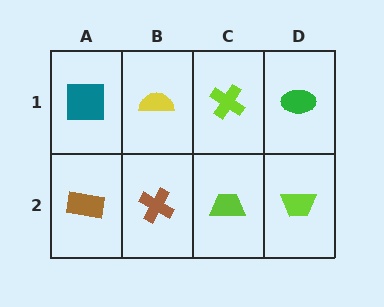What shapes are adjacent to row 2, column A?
A teal square (row 1, column A), a brown cross (row 2, column B).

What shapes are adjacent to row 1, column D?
A lime trapezoid (row 2, column D), a lime cross (row 1, column C).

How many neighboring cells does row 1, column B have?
3.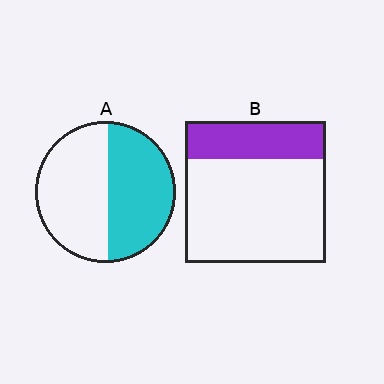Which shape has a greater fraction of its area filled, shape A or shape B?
Shape A.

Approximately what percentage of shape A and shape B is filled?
A is approximately 50% and B is approximately 25%.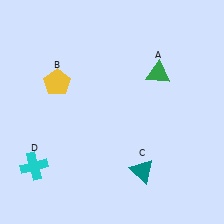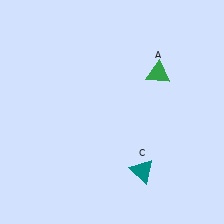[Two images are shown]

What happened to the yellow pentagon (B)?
The yellow pentagon (B) was removed in Image 2. It was in the top-left area of Image 1.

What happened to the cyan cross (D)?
The cyan cross (D) was removed in Image 2. It was in the bottom-left area of Image 1.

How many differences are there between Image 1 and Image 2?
There are 2 differences between the two images.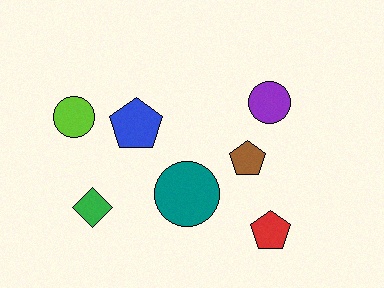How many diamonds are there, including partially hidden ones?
There is 1 diamond.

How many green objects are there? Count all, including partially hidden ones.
There is 1 green object.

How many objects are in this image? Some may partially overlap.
There are 7 objects.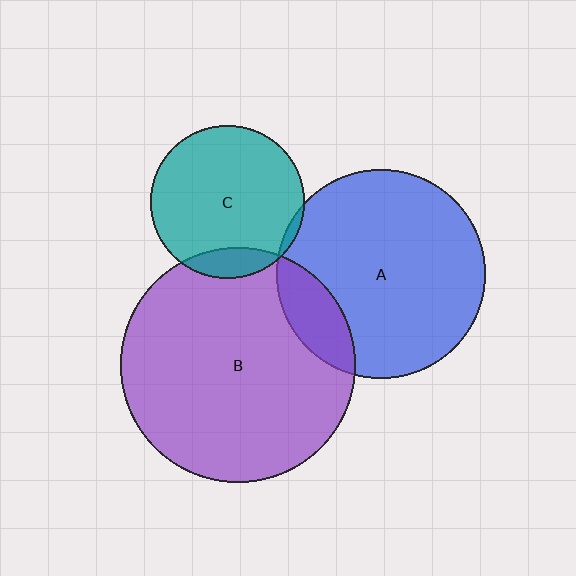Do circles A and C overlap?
Yes.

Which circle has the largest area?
Circle B (purple).